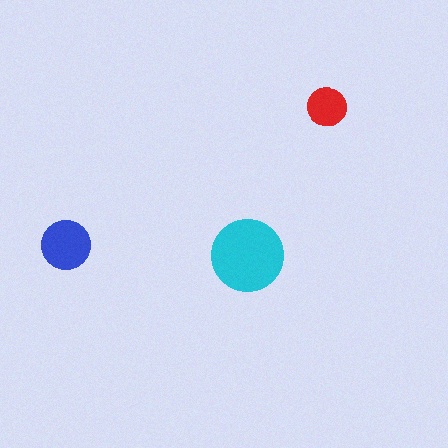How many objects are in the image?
There are 3 objects in the image.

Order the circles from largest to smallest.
the cyan one, the blue one, the red one.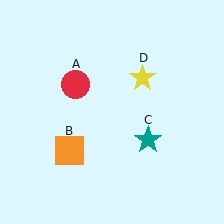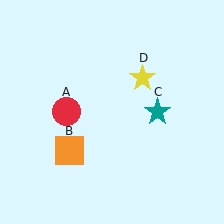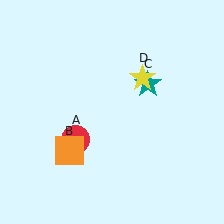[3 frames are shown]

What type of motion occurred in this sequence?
The red circle (object A), teal star (object C) rotated counterclockwise around the center of the scene.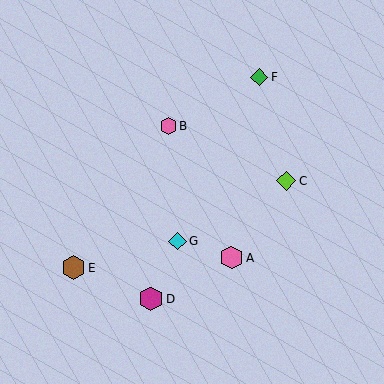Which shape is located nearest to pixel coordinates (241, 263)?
The pink hexagon (labeled A) at (231, 258) is nearest to that location.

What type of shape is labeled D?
Shape D is a magenta hexagon.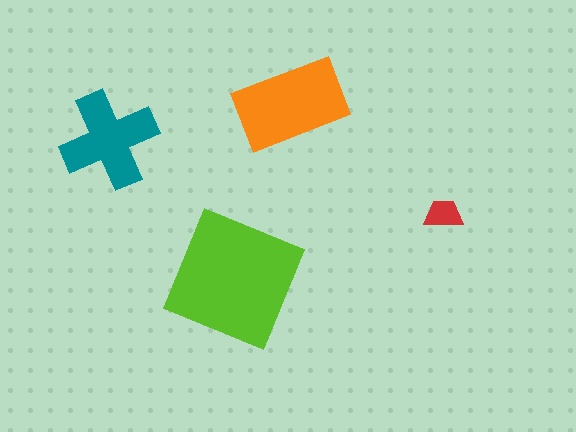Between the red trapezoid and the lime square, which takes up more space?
The lime square.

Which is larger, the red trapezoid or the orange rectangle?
The orange rectangle.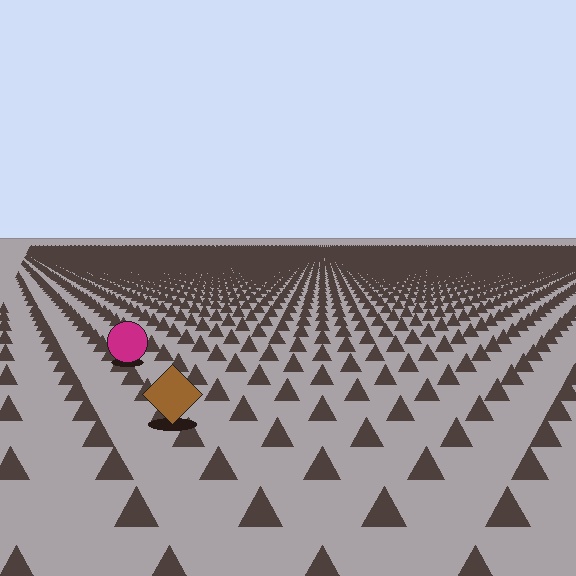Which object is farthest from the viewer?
The magenta circle is farthest from the viewer. It appears smaller and the ground texture around it is denser.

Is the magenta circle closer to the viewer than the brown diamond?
No. The brown diamond is closer — you can tell from the texture gradient: the ground texture is coarser near it.